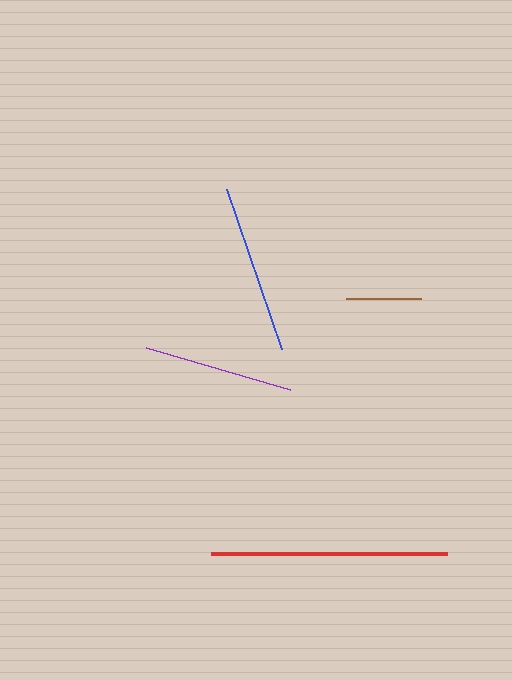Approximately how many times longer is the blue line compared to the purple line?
The blue line is approximately 1.1 times the length of the purple line.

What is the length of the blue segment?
The blue segment is approximately 169 pixels long.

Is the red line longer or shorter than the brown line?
The red line is longer than the brown line.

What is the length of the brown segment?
The brown segment is approximately 75 pixels long.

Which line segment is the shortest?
The brown line is the shortest at approximately 75 pixels.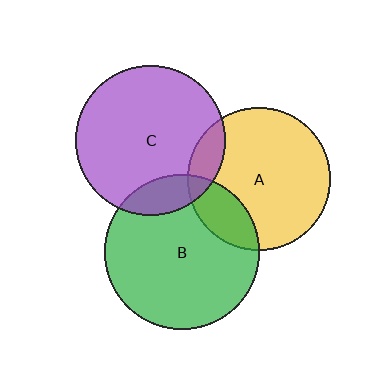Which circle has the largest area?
Circle B (green).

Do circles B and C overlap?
Yes.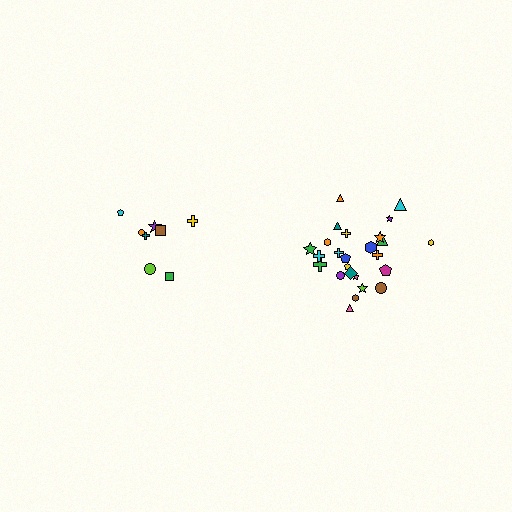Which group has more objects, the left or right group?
The right group.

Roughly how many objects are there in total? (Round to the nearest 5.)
Roughly 35 objects in total.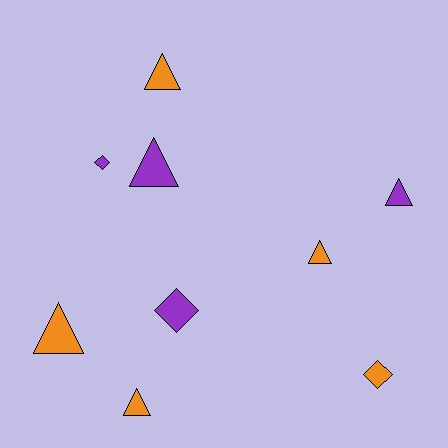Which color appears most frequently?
Orange, with 5 objects.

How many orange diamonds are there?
There is 1 orange diamond.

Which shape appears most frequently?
Triangle, with 6 objects.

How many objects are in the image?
There are 9 objects.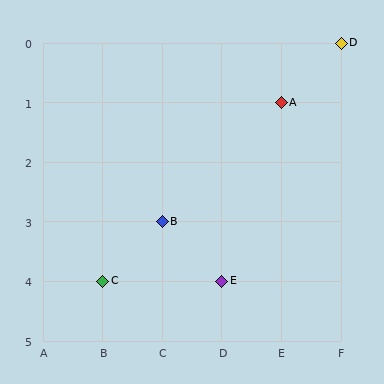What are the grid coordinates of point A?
Point A is at grid coordinates (E, 1).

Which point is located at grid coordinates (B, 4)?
Point C is at (B, 4).